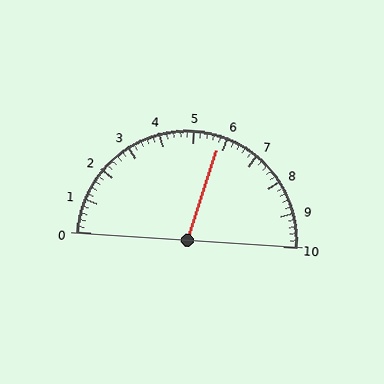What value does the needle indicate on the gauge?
The needle indicates approximately 5.8.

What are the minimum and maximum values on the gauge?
The gauge ranges from 0 to 10.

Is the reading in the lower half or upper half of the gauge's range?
The reading is in the upper half of the range (0 to 10).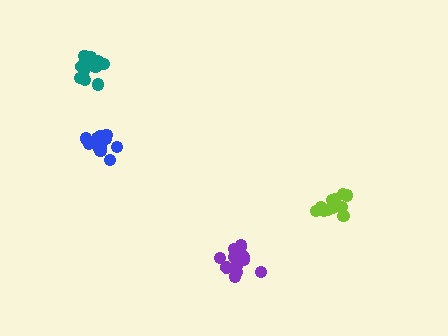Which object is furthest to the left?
The teal cluster is leftmost.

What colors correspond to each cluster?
The clusters are colored: purple, lime, blue, teal.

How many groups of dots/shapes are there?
There are 4 groups.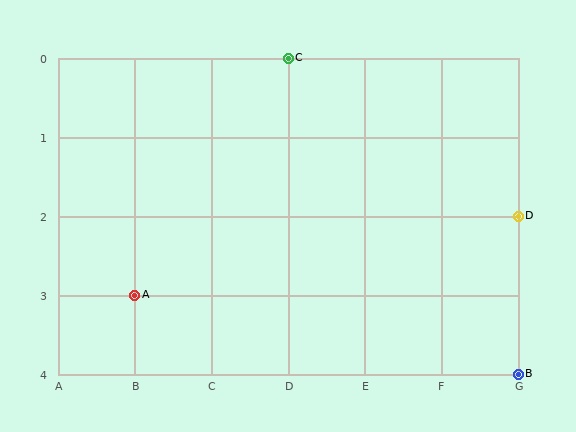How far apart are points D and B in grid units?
Points D and B are 2 rows apart.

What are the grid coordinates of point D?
Point D is at grid coordinates (G, 2).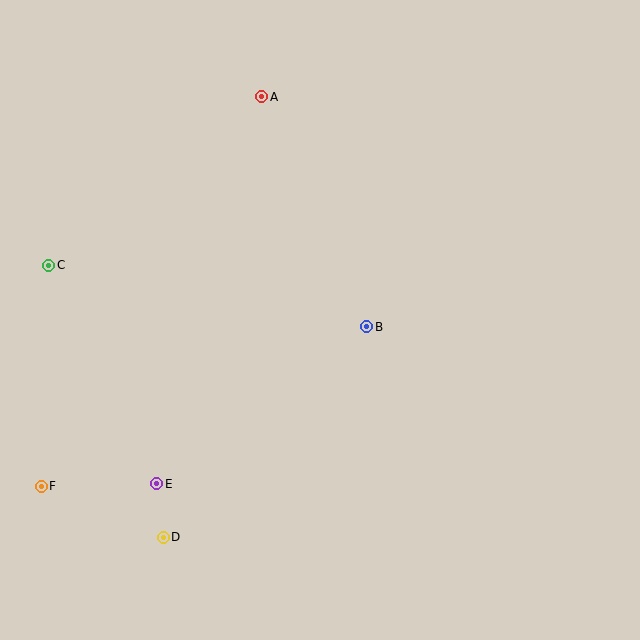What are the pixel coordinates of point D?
Point D is at (163, 537).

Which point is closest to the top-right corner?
Point A is closest to the top-right corner.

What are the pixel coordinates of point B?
Point B is at (367, 327).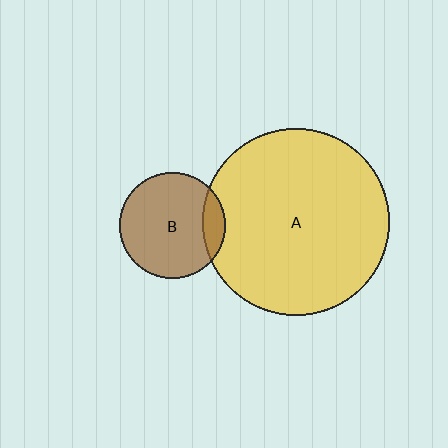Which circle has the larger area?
Circle A (yellow).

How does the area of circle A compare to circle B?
Approximately 3.1 times.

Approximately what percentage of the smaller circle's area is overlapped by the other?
Approximately 15%.